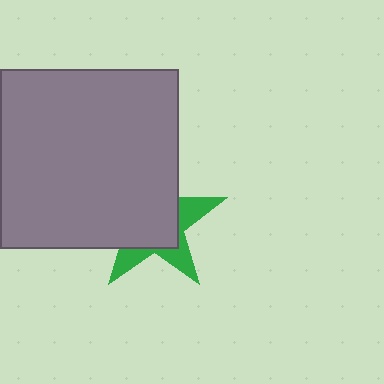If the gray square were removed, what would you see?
You would see the complete green star.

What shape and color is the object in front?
The object in front is a gray square.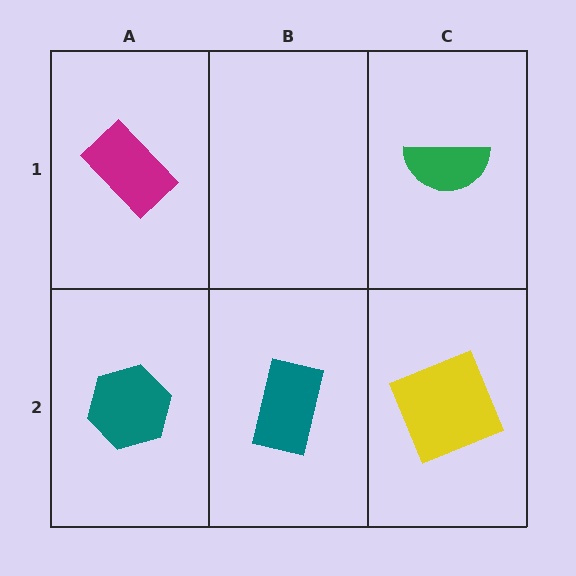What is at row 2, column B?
A teal rectangle.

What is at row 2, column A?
A teal hexagon.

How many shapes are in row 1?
2 shapes.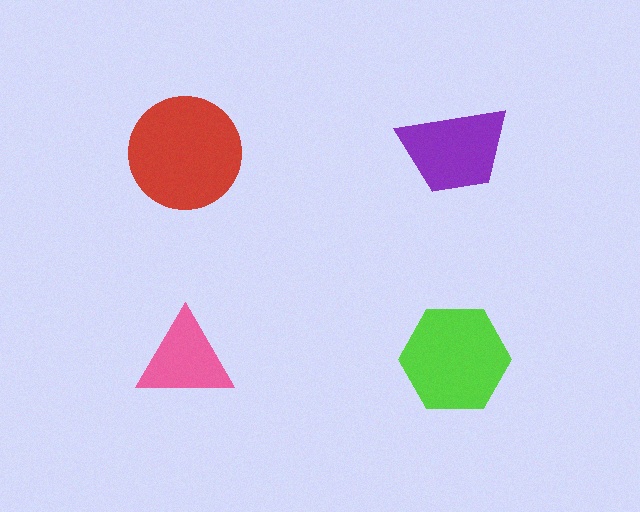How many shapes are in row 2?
2 shapes.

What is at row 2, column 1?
A pink triangle.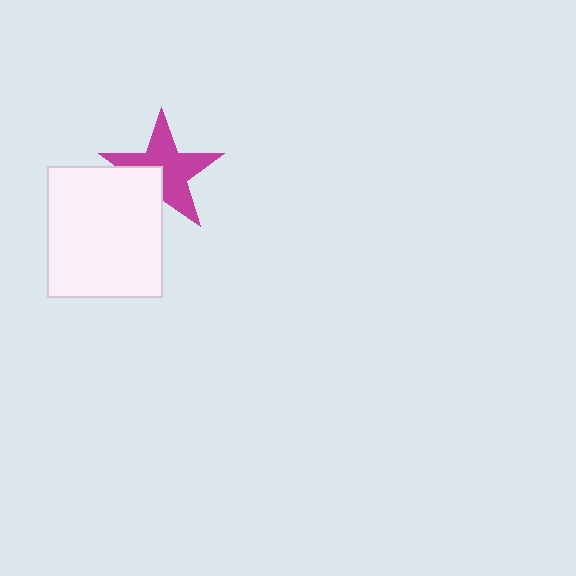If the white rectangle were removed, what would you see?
You would see the complete magenta star.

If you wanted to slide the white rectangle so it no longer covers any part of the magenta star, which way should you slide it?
Slide it toward the lower-left — that is the most direct way to separate the two shapes.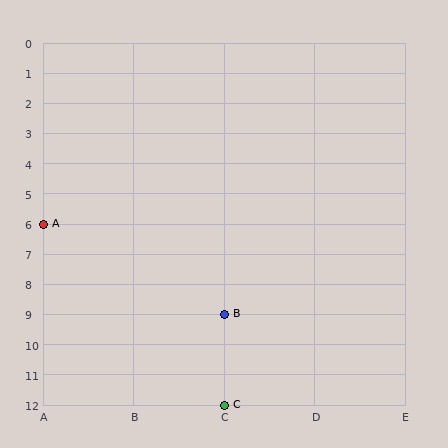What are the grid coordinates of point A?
Point A is at grid coordinates (A, 6).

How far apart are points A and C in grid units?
Points A and C are 2 columns and 6 rows apart (about 6.3 grid units diagonally).